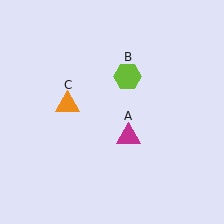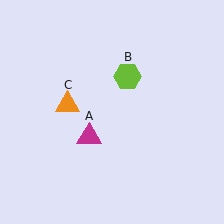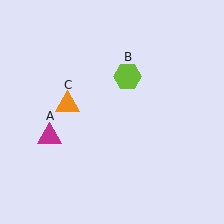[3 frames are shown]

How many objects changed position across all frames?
1 object changed position: magenta triangle (object A).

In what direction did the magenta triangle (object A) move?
The magenta triangle (object A) moved left.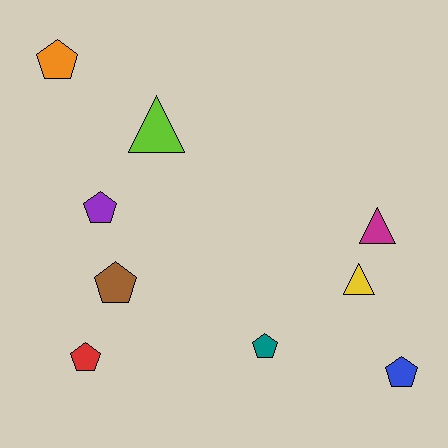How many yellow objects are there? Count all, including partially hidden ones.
There is 1 yellow object.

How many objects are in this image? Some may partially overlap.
There are 9 objects.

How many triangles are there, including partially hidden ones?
There are 3 triangles.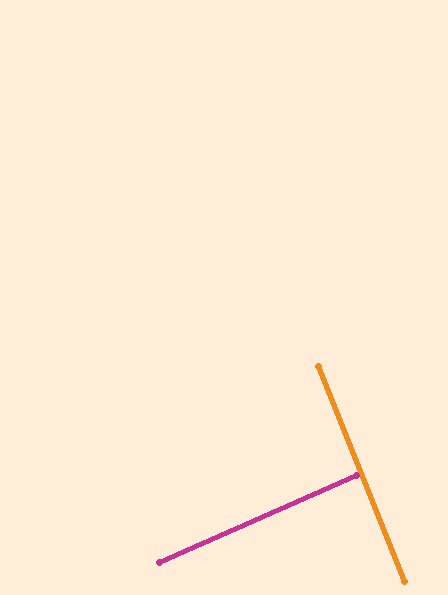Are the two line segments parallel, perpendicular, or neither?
Perpendicular — they meet at approximately 88°.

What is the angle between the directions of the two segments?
Approximately 88 degrees.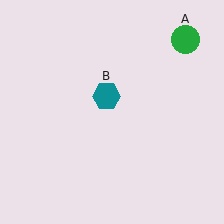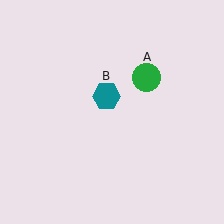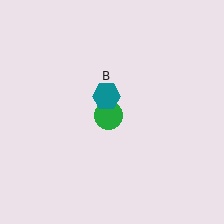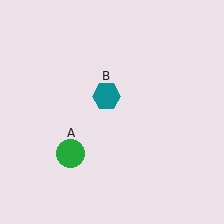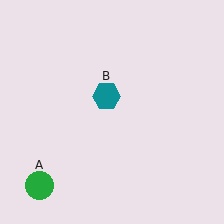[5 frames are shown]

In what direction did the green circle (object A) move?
The green circle (object A) moved down and to the left.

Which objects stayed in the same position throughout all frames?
Teal hexagon (object B) remained stationary.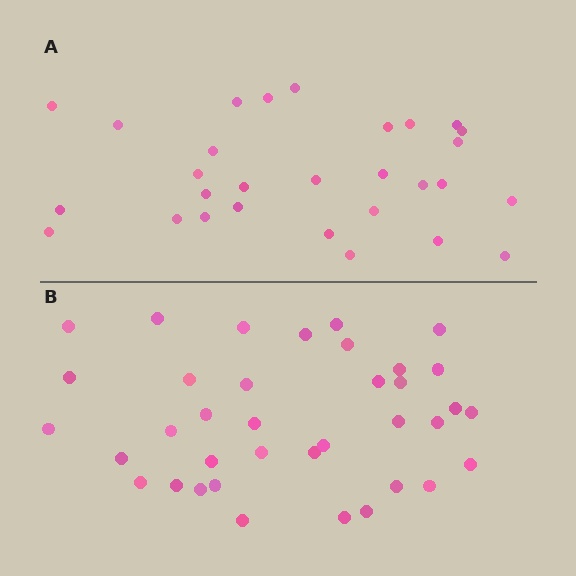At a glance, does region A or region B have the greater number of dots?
Region B (the bottom region) has more dots.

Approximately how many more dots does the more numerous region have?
Region B has roughly 8 or so more dots than region A.